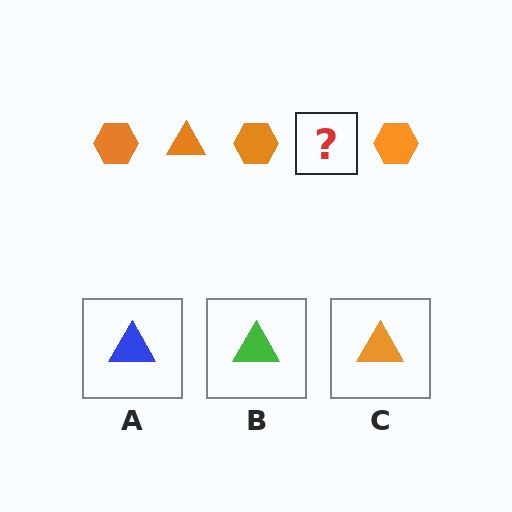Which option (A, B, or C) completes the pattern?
C.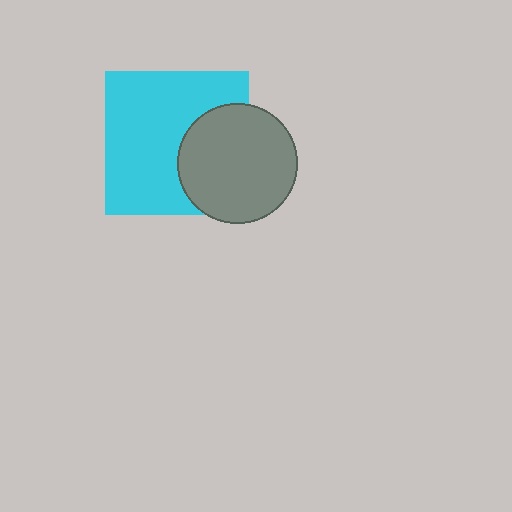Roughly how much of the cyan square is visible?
Most of it is visible (roughly 67%).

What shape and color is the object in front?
The object in front is a gray circle.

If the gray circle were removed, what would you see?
You would see the complete cyan square.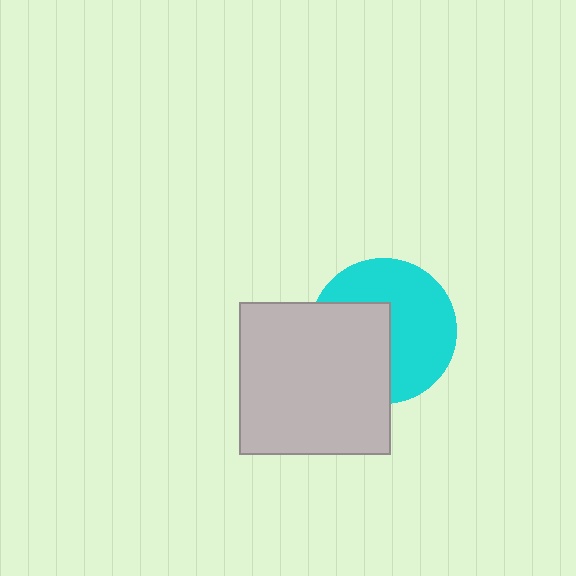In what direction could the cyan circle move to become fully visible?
The cyan circle could move right. That would shift it out from behind the light gray square entirely.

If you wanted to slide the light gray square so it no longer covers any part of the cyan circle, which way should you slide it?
Slide it left — that is the most direct way to separate the two shapes.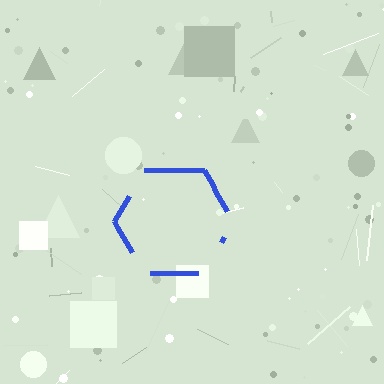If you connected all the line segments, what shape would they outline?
They would outline a hexagon.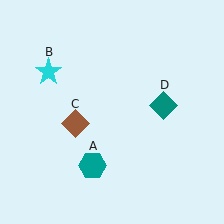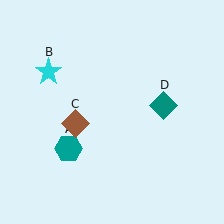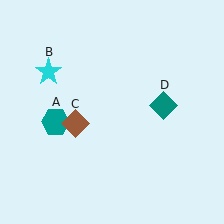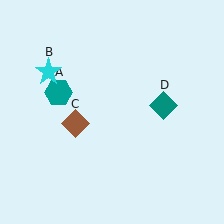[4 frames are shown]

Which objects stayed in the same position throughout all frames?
Cyan star (object B) and brown diamond (object C) and teal diamond (object D) remained stationary.